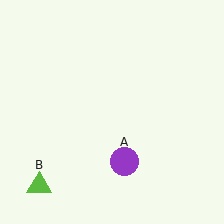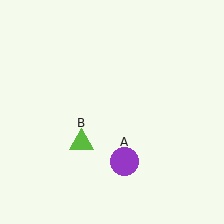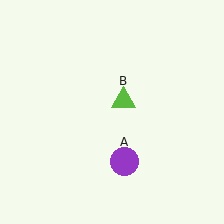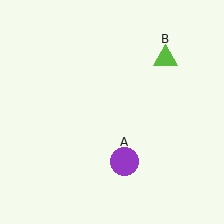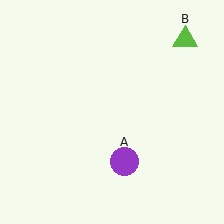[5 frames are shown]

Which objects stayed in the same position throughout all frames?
Purple circle (object A) remained stationary.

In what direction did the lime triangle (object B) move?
The lime triangle (object B) moved up and to the right.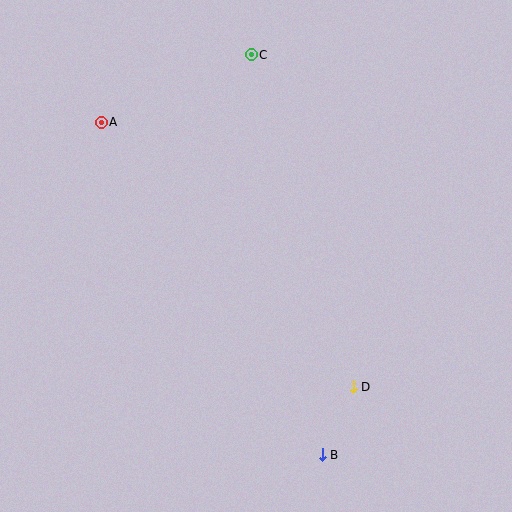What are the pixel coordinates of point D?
Point D is at (353, 387).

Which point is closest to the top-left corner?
Point A is closest to the top-left corner.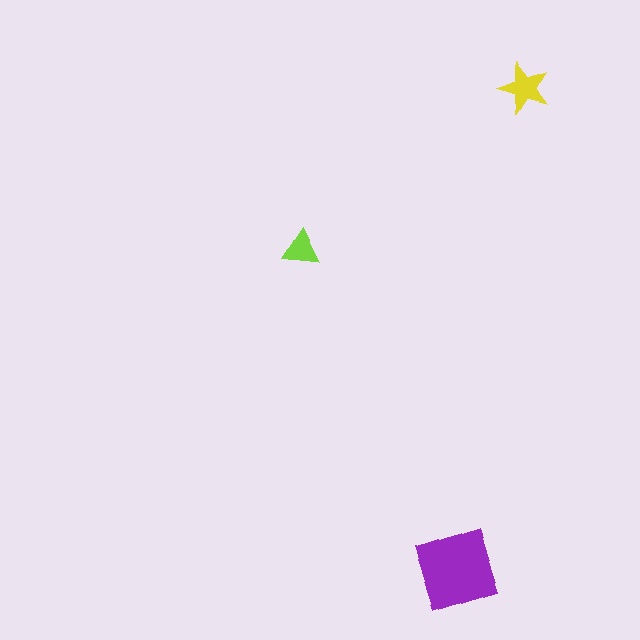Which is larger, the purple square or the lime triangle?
The purple square.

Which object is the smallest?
The lime triangle.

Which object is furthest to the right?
The yellow star is rightmost.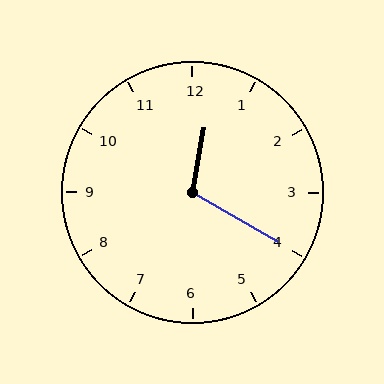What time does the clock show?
12:20.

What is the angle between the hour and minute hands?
Approximately 110 degrees.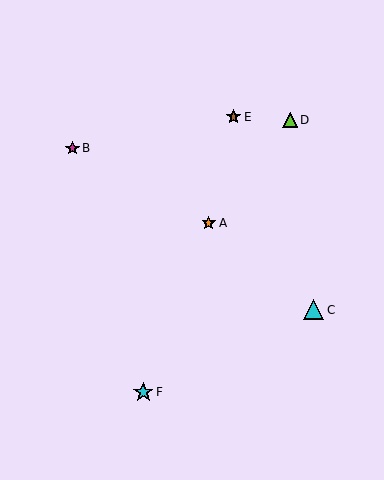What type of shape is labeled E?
Shape E is a brown star.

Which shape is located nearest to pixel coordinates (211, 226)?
The orange star (labeled A) at (209, 223) is nearest to that location.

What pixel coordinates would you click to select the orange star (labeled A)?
Click at (209, 223) to select the orange star A.